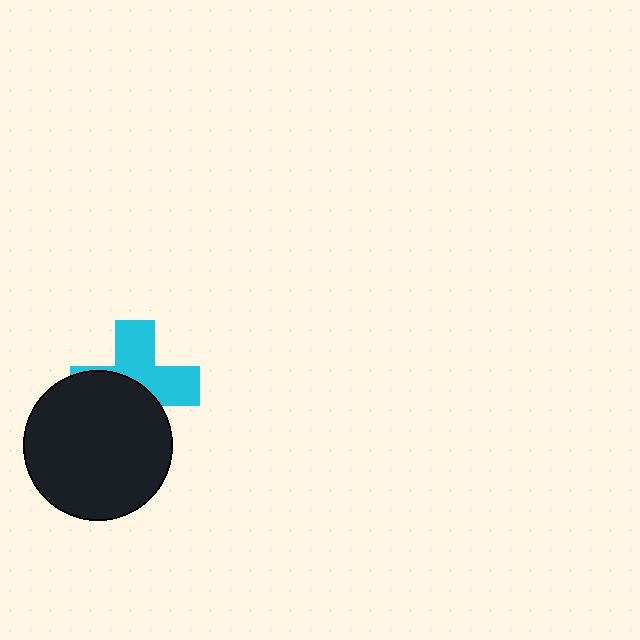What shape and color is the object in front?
The object in front is a black circle.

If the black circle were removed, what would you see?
You would see the complete cyan cross.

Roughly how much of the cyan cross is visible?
About half of it is visible (roughly 50%).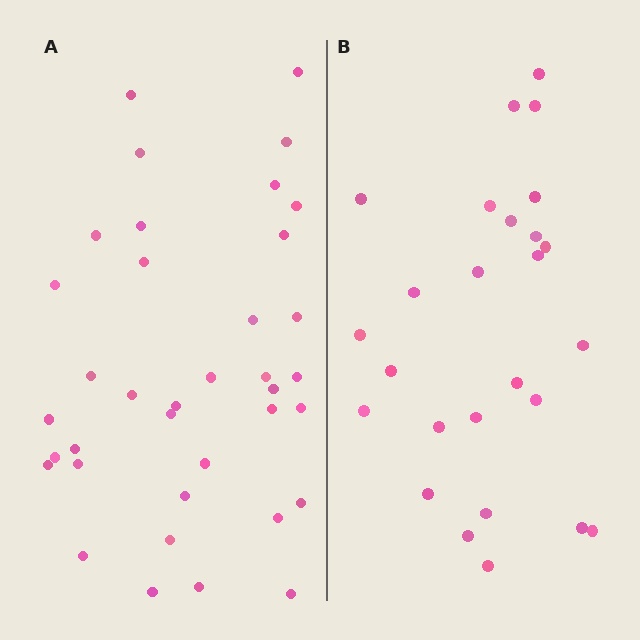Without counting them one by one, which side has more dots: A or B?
Region A (the left region) has more dots.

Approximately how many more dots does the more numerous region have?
Region A has roughly 12 or so more dots than region B.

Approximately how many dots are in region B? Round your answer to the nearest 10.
About 30 dots. (The exact count is 26, which rounds to 30.)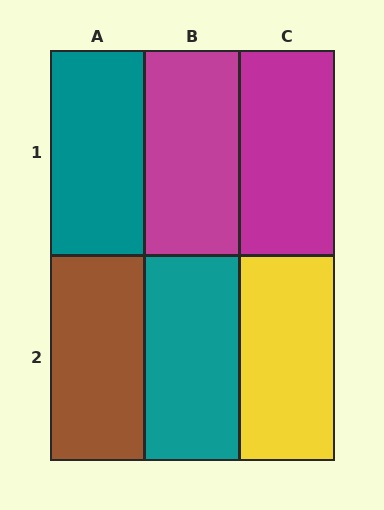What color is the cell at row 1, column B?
Magenta.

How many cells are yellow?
1 cell is yellow.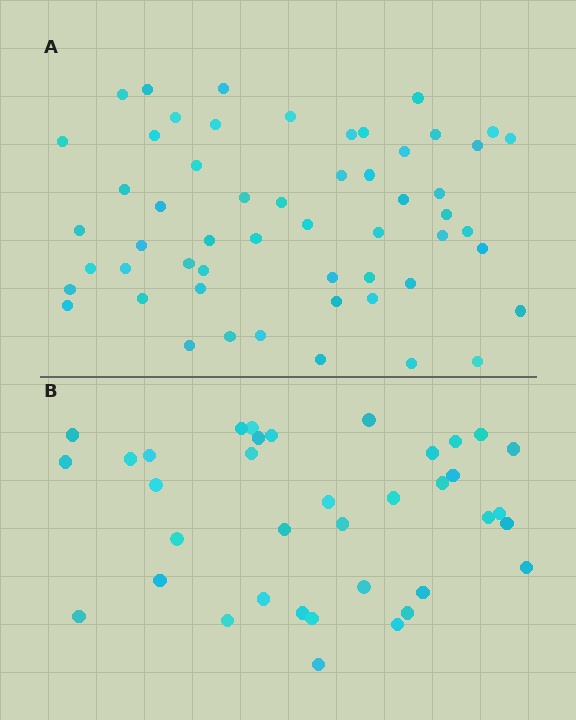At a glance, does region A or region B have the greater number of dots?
Region A (the top region) has more dots.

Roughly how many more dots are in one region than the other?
Region A has approximately 20 more dots than region B.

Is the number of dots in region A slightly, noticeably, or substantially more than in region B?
Region A has substantially more. The ratio is roughly 1.5 to 1.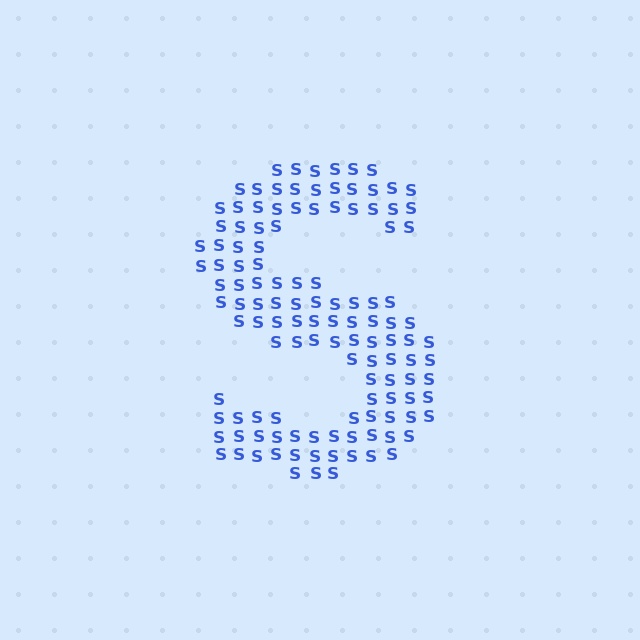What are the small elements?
The small elements are letter S's.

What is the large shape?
The large shape is the letter S.